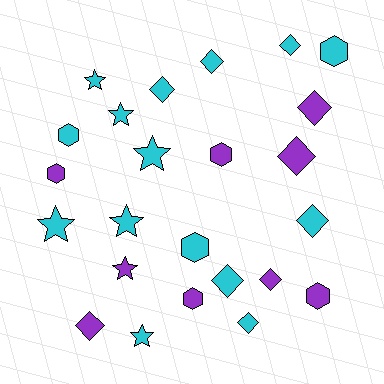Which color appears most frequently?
Cyan, with 15 objects.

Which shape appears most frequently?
Diamond, with 10 objects.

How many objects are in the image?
There are 24 objects.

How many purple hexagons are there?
There are 4 purple hexagons.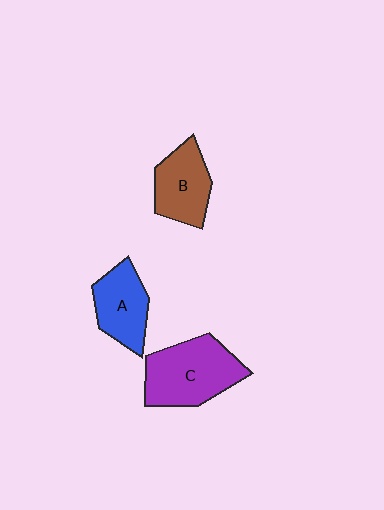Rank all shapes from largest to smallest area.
From largest to smallest: C (purple), B (brown), A (blue).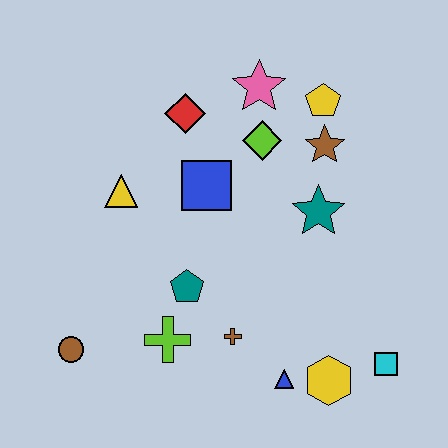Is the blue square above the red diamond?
No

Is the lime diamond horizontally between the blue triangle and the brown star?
No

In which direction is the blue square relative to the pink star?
The blue square is below the pink star.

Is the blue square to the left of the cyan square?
Yes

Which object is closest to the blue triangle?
The yellow hexagon is closest to the blue triangle.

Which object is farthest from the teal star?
The brown circle is farthest from the teal star.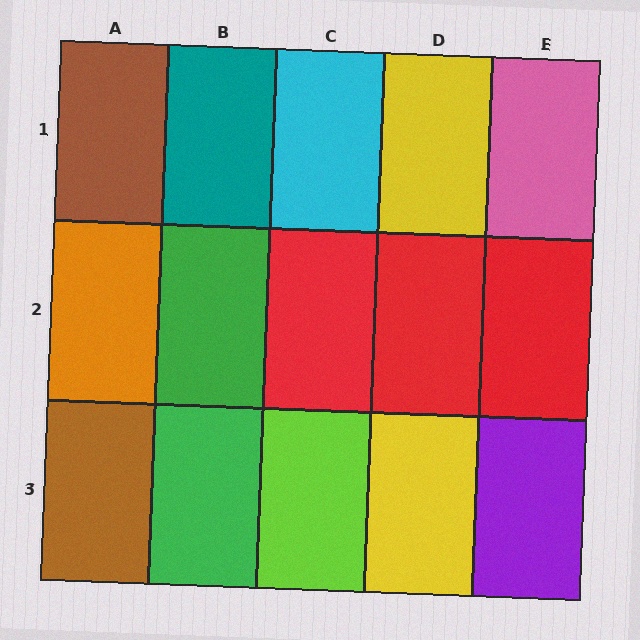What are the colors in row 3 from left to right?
Brown, green, lime, yellow, purple.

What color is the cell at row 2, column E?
Red.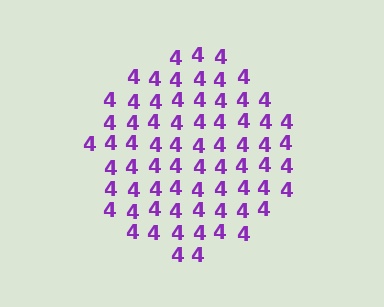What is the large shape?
The large shape is a circle.